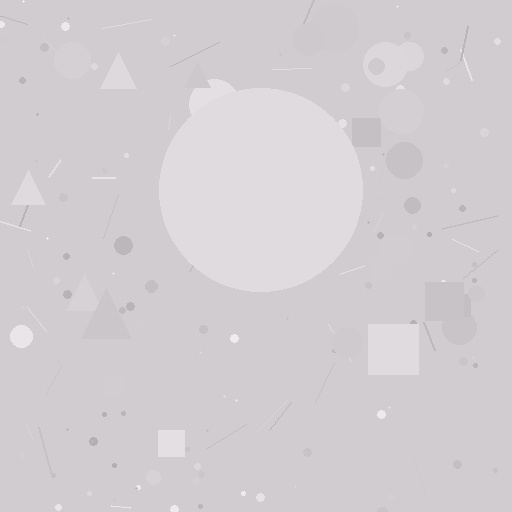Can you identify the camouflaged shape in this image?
The camouflaged shape is a circle.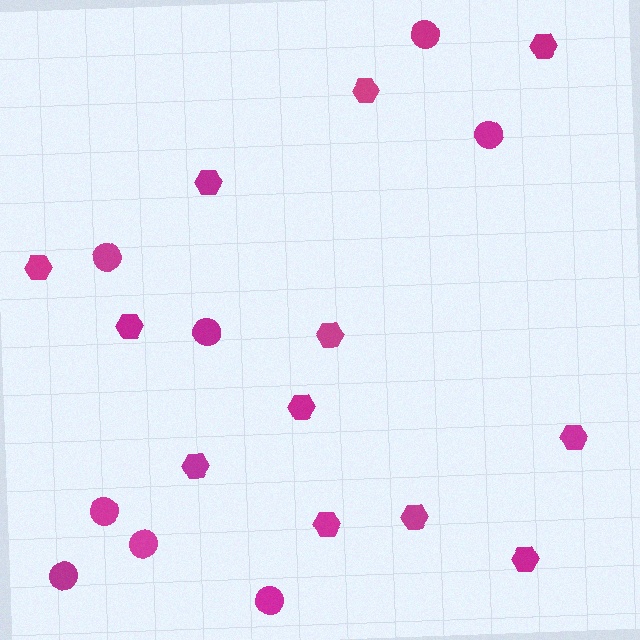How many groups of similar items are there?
There are 2 groups: one group of circles (8) and one group of hexagons (12).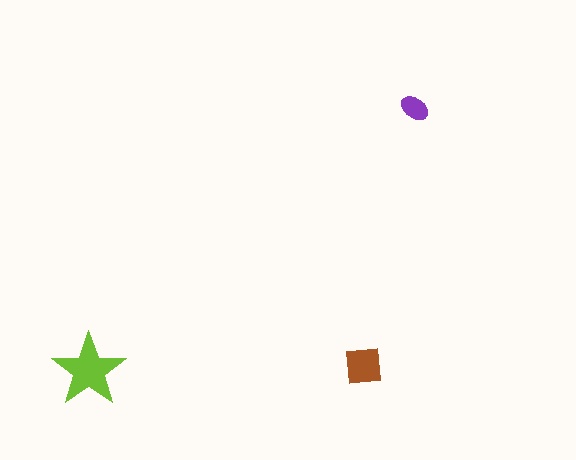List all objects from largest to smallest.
The lime star, the brown square, the purple ellipse.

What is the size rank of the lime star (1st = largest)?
1st.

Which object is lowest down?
The lime star is bottommost.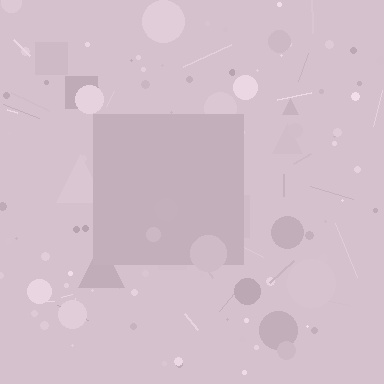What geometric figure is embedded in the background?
A square is embedded in the background.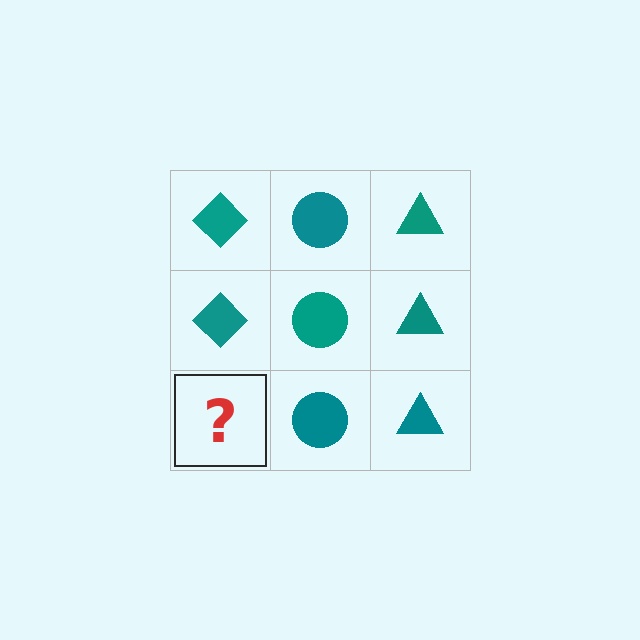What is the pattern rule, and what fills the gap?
The rule is that each column has a consistent shape. The gap should be filled with a teal diamond.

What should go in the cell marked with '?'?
The missing cell should contain a teal diamond.